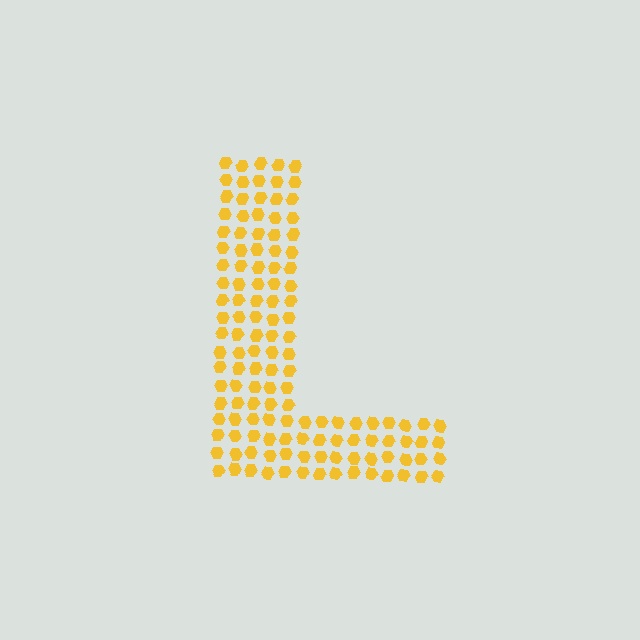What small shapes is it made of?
It is made of small hexagons.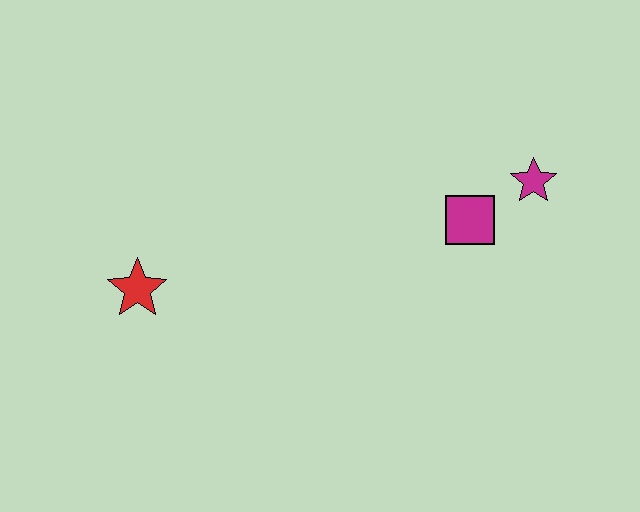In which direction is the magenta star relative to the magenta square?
The magenta star is to the right of the magenta square.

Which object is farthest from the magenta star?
The red star is farthest from the magenta star.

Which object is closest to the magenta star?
The magenta square is closest to the magenta star.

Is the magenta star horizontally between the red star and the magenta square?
No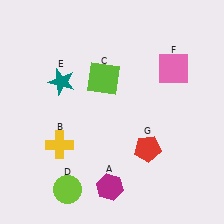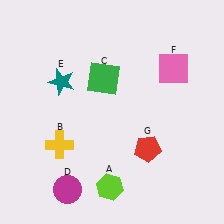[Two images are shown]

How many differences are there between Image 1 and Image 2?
There are 3 differences between the two images.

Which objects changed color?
A changed from magenta to lime. C changed from lime to green. D changed from lime to magenta.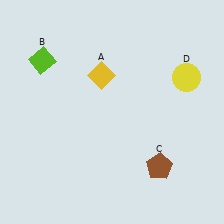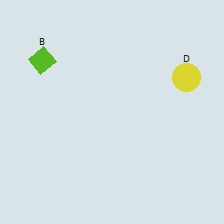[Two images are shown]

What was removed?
The brown pentagon (C), the yellow diamond (A) were removed in Image 2.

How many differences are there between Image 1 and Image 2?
There are 2 differences between the two images.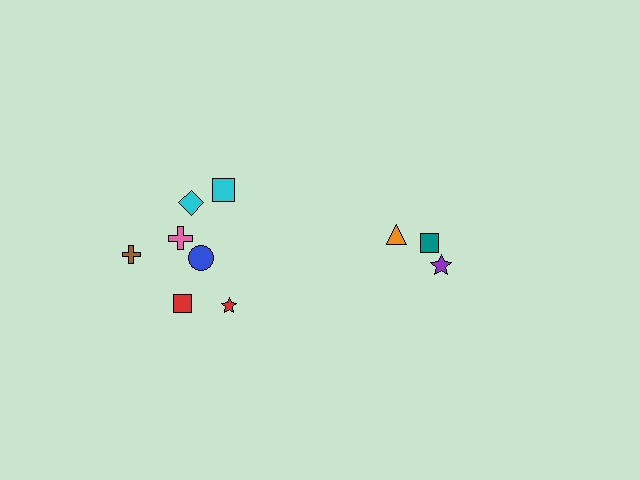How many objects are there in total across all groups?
There are 10 objects.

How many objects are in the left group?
There are 7 objects.